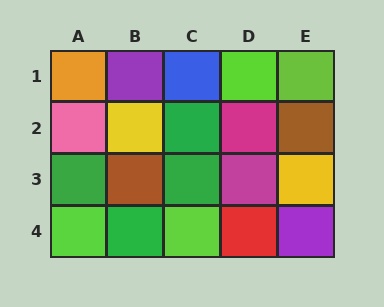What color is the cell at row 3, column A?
Green.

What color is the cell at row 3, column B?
Brown.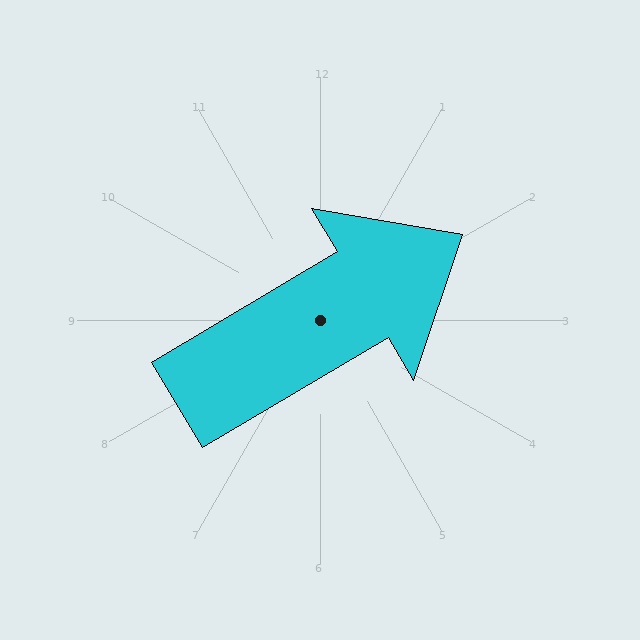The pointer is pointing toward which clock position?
Roughly 2 o'clock.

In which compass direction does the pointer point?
Northeast.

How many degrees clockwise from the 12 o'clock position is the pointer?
Approximately 59 degrees.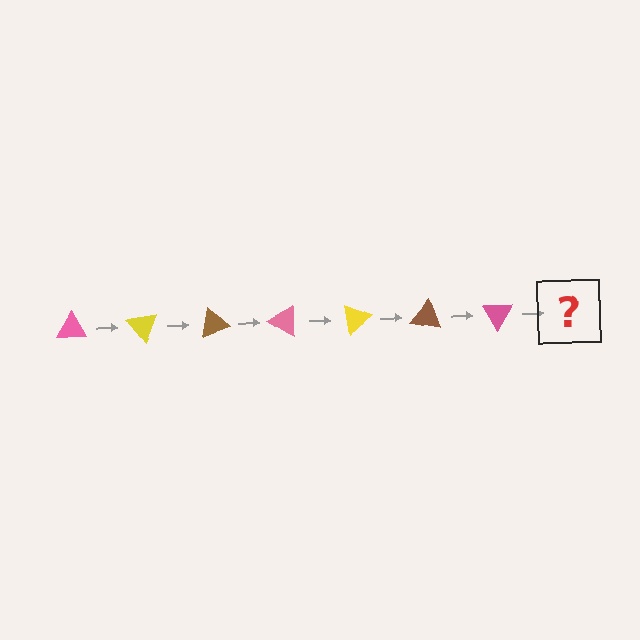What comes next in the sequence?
The next element should be a yellow triangle, rotated 350 degrees from the start.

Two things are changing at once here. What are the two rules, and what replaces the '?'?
The two rules are that it rotates 50 degrees each step and the color cycles through pink, yellow, and brown. The '?' should be a yellow triangle, rotated 350 degrees from the start.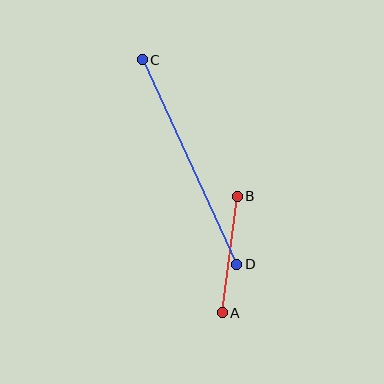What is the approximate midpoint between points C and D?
The midpoint is at approximately (189, 162) pixels.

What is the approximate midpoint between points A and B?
The midpoint is at approximately (230, 255) pixels.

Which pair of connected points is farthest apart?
Points C and D are farthest apart.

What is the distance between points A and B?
The distance is approximately 117 pixels.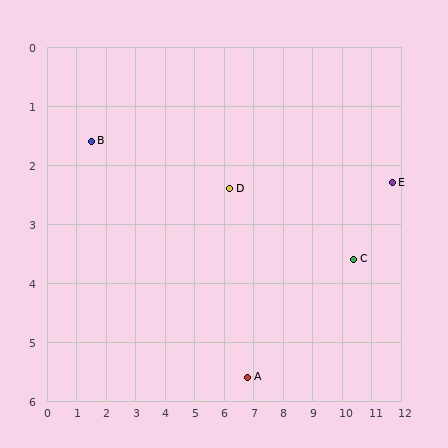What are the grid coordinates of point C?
Point C is at approximately (10.4, 3.6).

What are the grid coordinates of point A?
Point A is at approximately (6.8, 5.6).